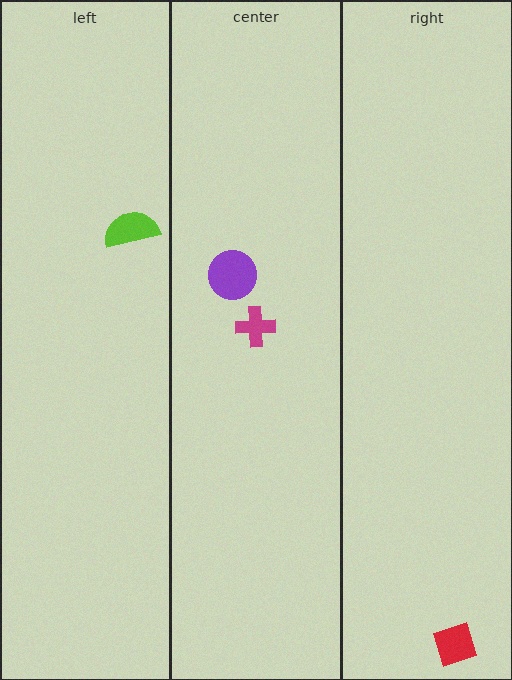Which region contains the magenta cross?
The center region.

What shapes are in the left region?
The lime semicircle.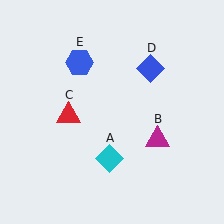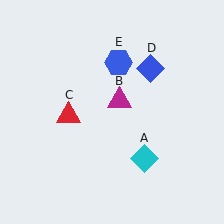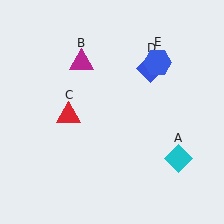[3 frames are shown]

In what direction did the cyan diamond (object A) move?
The cyan diamond (object A) moved right.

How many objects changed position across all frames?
3 objects changed position: cyan diamond (object A), magenta triangle (object B), blue hexagon (object E).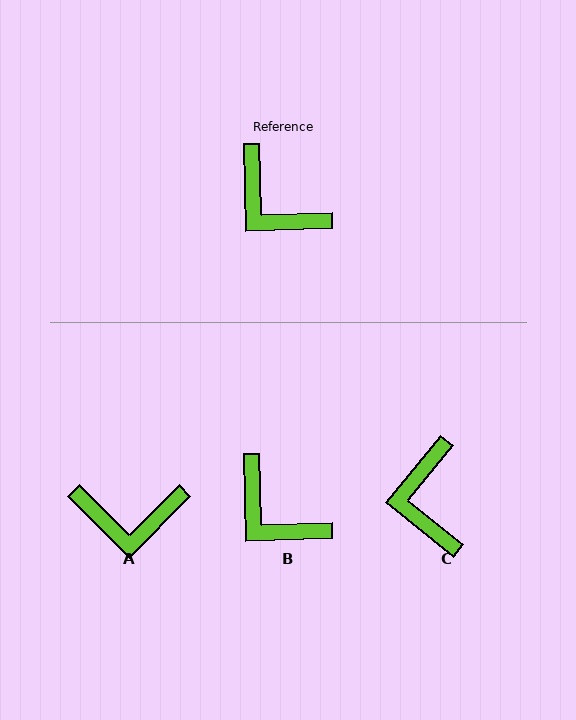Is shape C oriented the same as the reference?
No, it is off by about 41 degrees.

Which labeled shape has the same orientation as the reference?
B.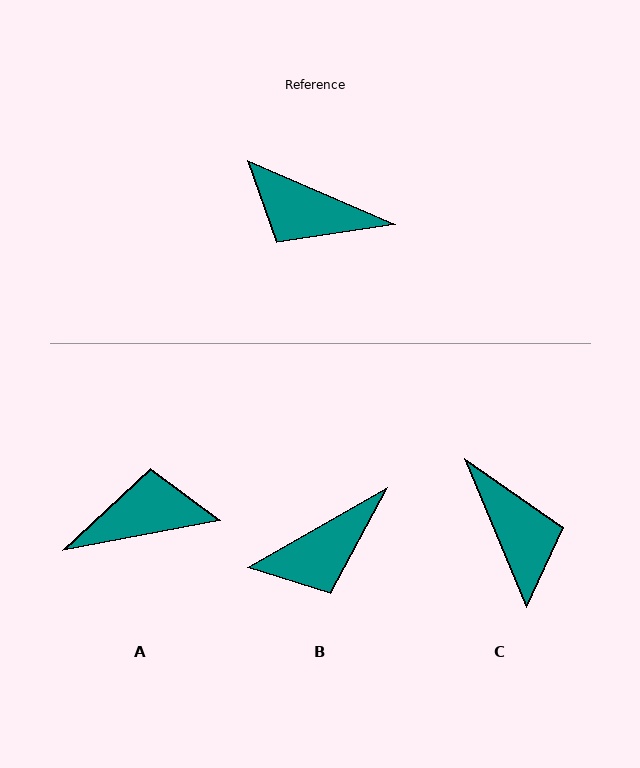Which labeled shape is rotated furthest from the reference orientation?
A, about 146 degrees away.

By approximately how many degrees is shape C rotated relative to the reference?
Approximately 136 degrees counter-clockwise.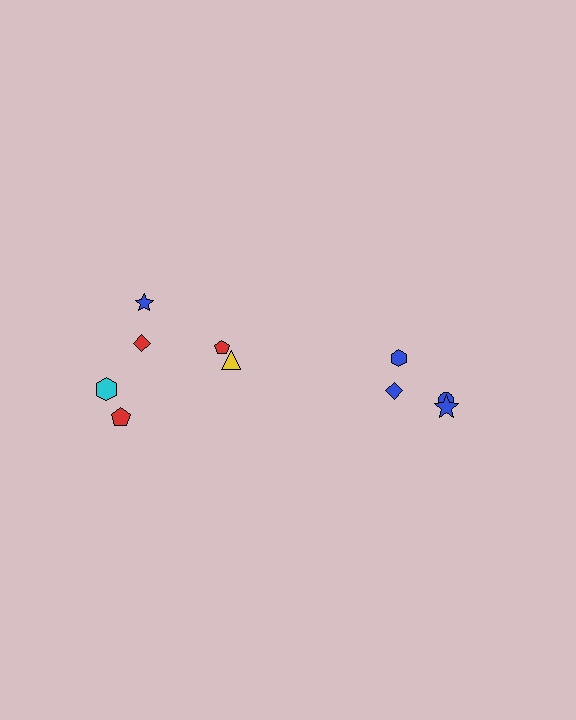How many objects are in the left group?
There are 6 objects.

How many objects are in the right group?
There are 4 objects.